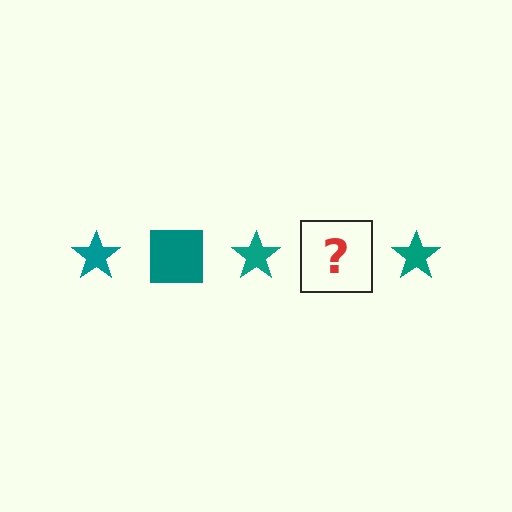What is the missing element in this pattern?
The missing element is a teal square.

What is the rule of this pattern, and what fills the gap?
The rule is that the pattern cycles through star, square shapes in teal. The gap should be filled with a teal square.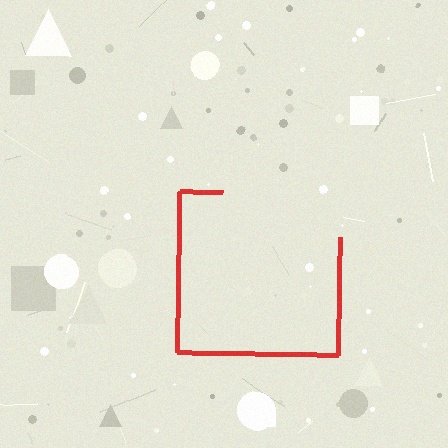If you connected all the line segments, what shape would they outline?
They would outline a square.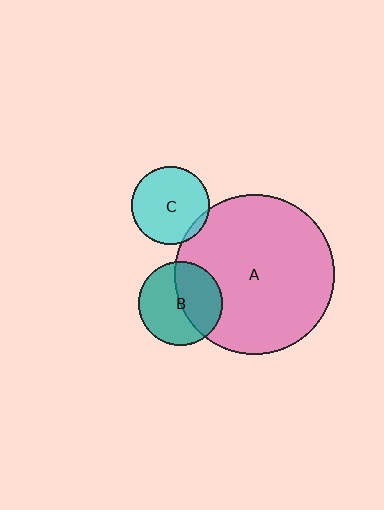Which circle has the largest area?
Circle A (pink).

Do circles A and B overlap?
Yes.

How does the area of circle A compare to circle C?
Approximately 4.2 times.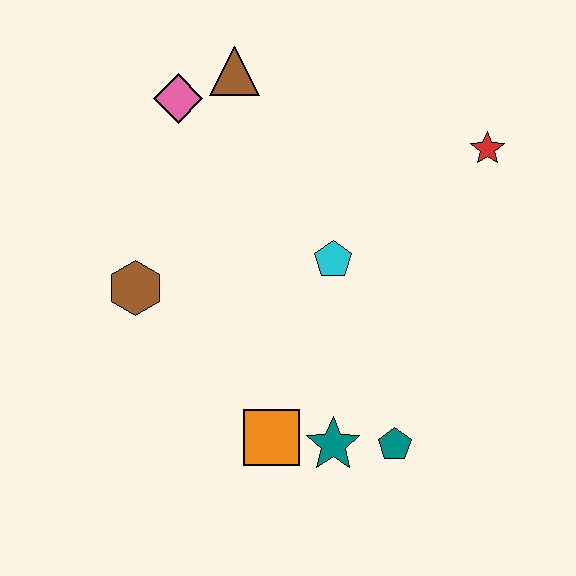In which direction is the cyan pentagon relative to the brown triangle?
The cyan pentagon is below the brown triangle.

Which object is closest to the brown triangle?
The pink diamond is closest to the brown triangle.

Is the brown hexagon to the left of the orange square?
Yes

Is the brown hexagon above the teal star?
Yes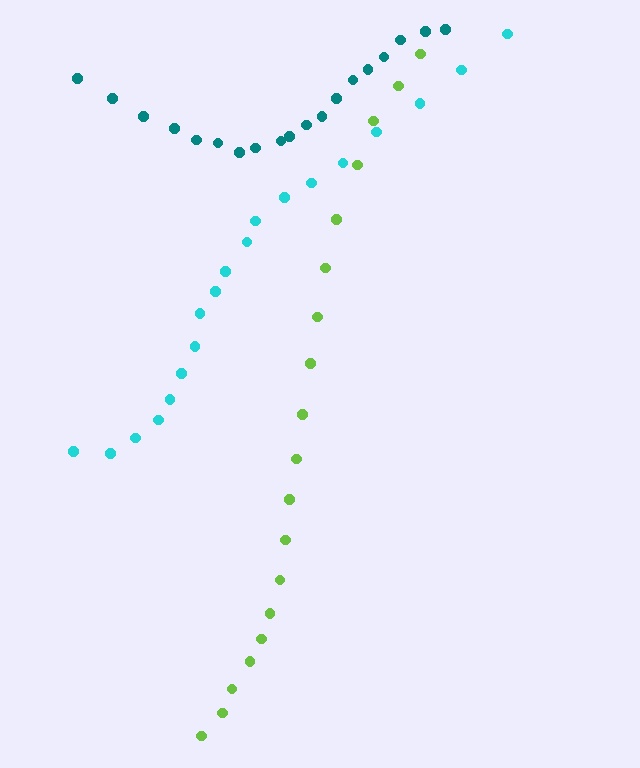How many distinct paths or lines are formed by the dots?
There are 3 distinct paths.